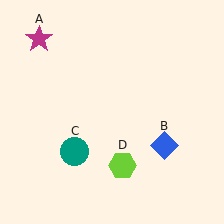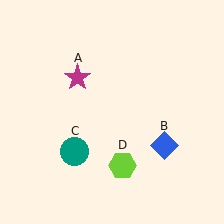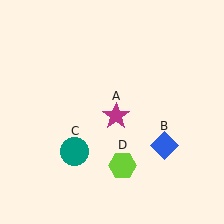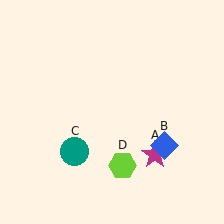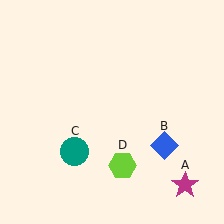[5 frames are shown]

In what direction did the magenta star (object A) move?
The magenta star (object A) moved down and to the right.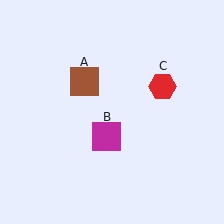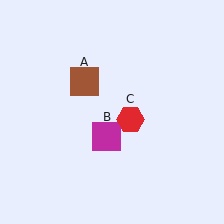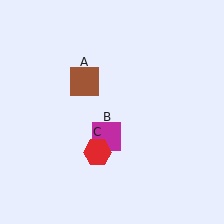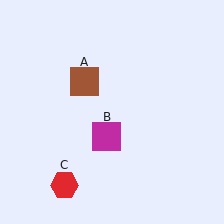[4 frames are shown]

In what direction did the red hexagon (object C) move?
The red hexagon (object C) moved down and to the left.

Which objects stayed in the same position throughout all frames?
Brown square (object A) and magenta square (object B) remained stationary.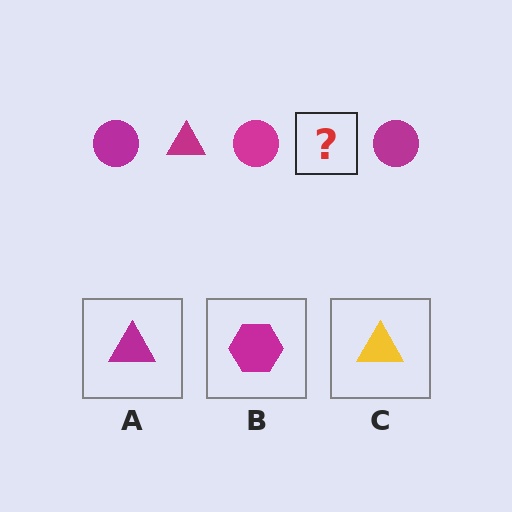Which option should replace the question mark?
Option A.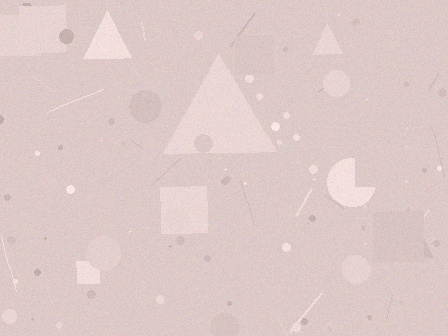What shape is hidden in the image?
A triangle is hidden in the image.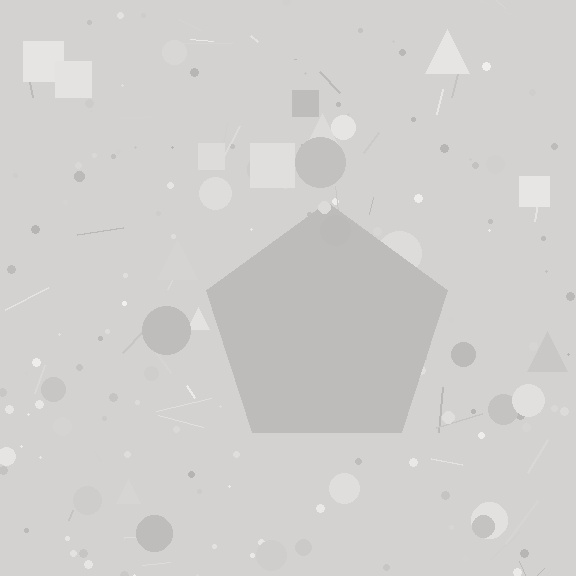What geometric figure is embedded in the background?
A pentagon is embedded in the background.